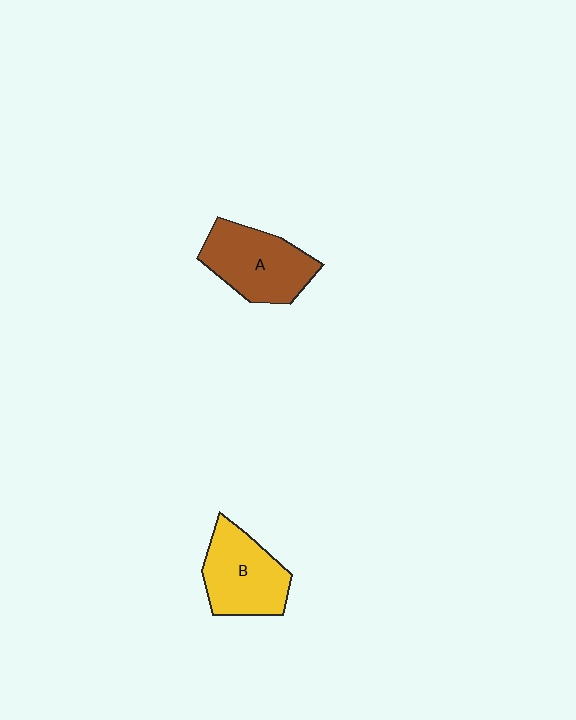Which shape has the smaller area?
Shape B (yellow).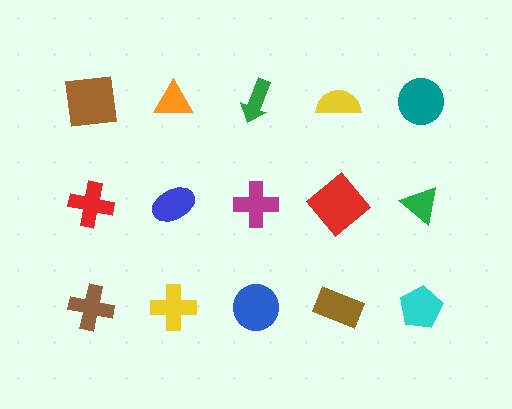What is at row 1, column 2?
An orange triangle.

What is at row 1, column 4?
A yellow semicircle.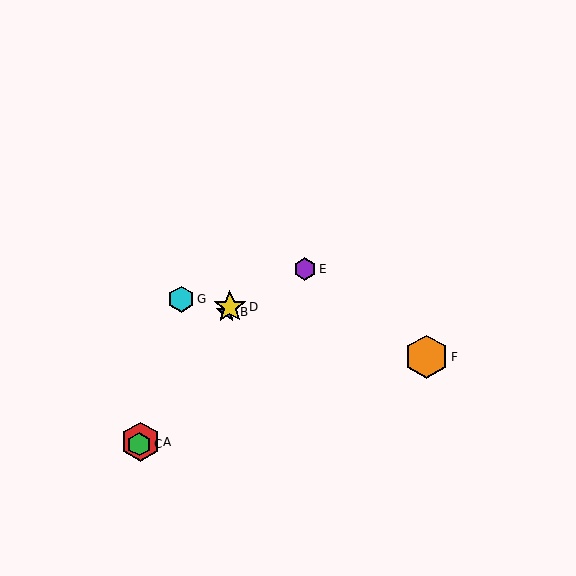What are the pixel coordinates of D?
Object D is at (230, 307).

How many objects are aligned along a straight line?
4 objects (A, B, C, D) are aligned along a straight line.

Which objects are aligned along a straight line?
Objects A, B, C, D are aligned along a straight line.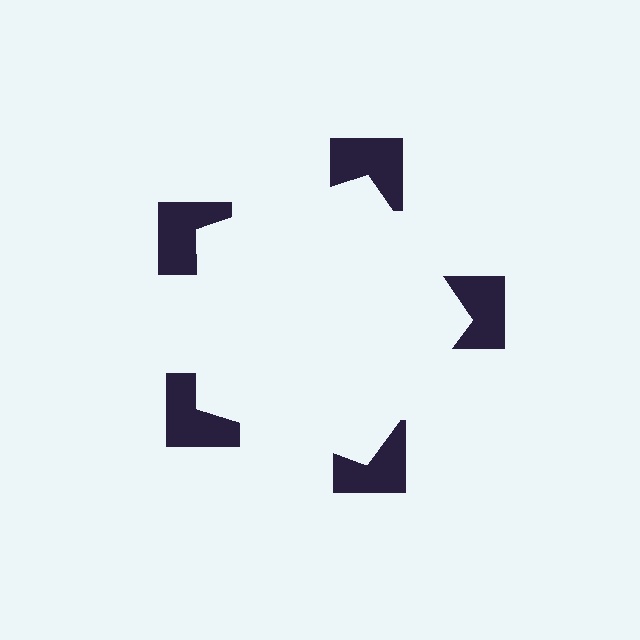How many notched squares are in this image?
There are 5 — one at each vertex of the illusory pentagon.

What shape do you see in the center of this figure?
An illusory pentagon — its edges are inferred from the aligned wedge cuts in the notched squares, not physically drawn.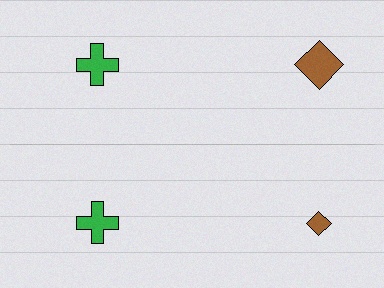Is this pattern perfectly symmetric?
No, the pattern is not perfectly symmetric. The brown diamond on the bottom side has a different size than its mirror counterpart.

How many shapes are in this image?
There are 4 shapes in this image.